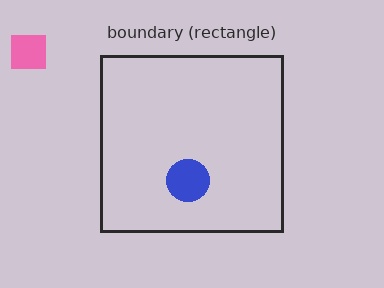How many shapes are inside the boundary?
1 inside, 1 outside.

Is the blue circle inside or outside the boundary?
Inside.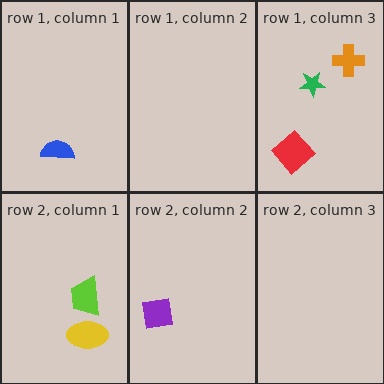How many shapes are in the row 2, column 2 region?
1.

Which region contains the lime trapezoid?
The row 2, column 1 region.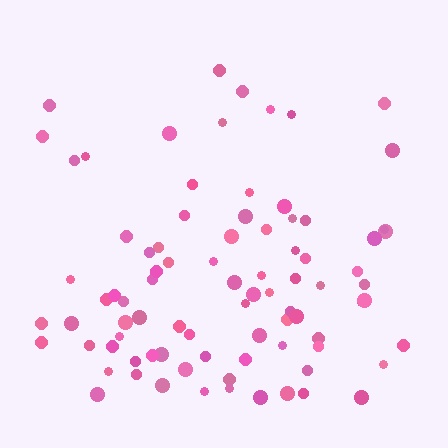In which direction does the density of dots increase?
From top to bottom, with the bottom side densest.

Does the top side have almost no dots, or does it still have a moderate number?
Still a moderate number, just noticeably fewer than the bottom.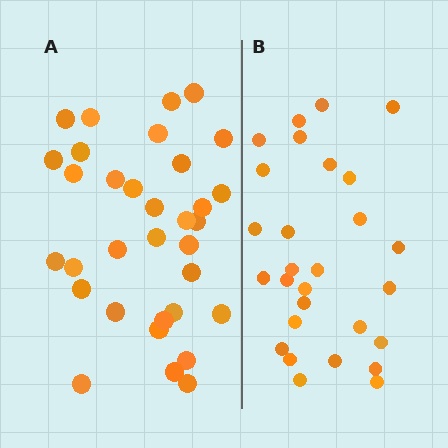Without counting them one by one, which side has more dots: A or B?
Region A (the left region) has more dots.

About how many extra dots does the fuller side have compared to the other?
Region A has about 5 more dots than region B.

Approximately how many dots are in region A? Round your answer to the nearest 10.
About 30 dots. (The exact count is 33, which rounds to 30.)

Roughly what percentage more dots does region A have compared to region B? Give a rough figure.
About 20% more.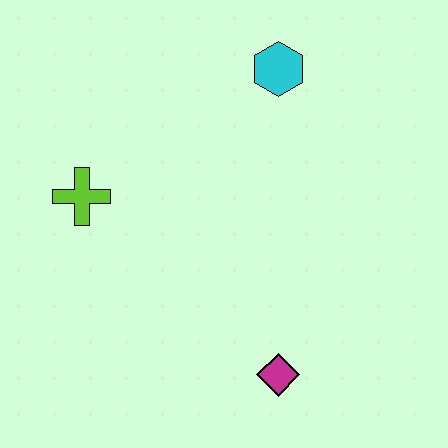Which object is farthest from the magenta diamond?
The cyan hexagon is farthest from the magenta diamond.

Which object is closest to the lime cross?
The cyan hexagon is closest to the lime cross.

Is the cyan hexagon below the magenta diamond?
No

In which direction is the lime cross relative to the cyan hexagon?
The lime cross is to the left of the cyan hexagon.